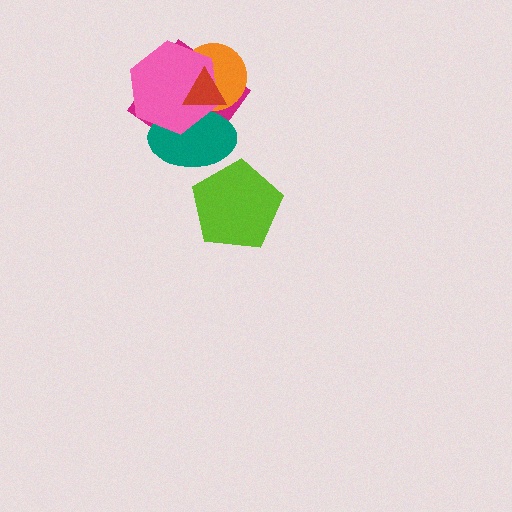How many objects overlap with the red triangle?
4 objects overlap with the red triangle.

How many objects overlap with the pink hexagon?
4 objects overlap with the pink hexagon.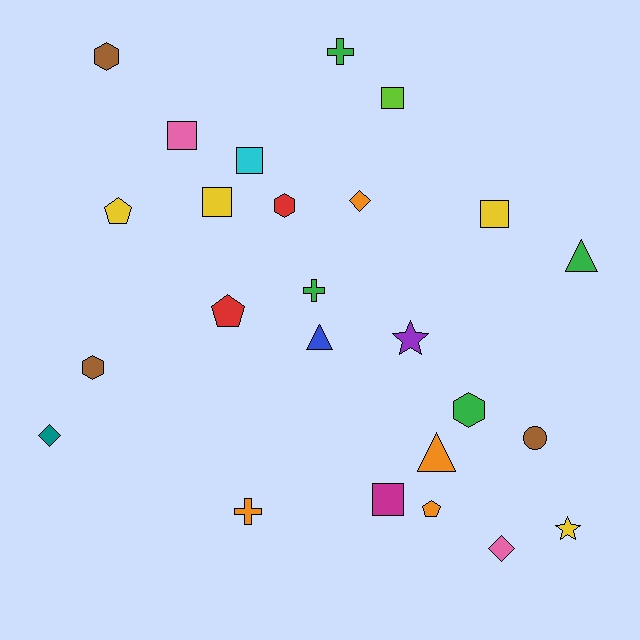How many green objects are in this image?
There are 4 green objects.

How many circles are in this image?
There is 1 circle.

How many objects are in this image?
There are 25 objects.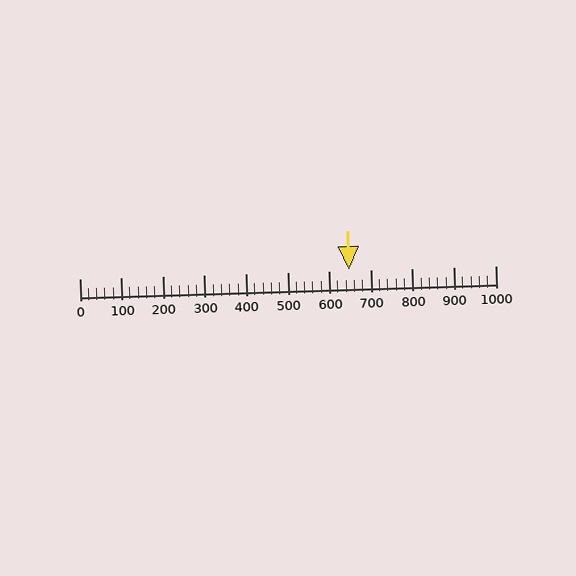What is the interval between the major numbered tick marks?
The major tick marks are spaced 100 units apart.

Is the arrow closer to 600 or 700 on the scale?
The arrow is closer to 600.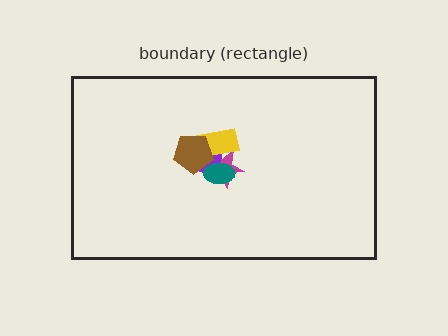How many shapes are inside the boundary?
5 inside, 0 outside.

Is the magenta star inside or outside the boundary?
Inside.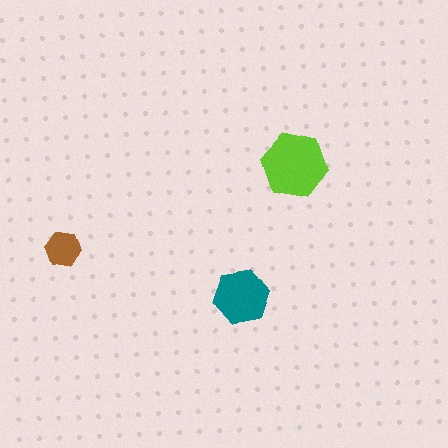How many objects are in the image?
There are 3 objects in the image.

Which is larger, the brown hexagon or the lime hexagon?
The lime one.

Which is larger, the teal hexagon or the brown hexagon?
The teal one.